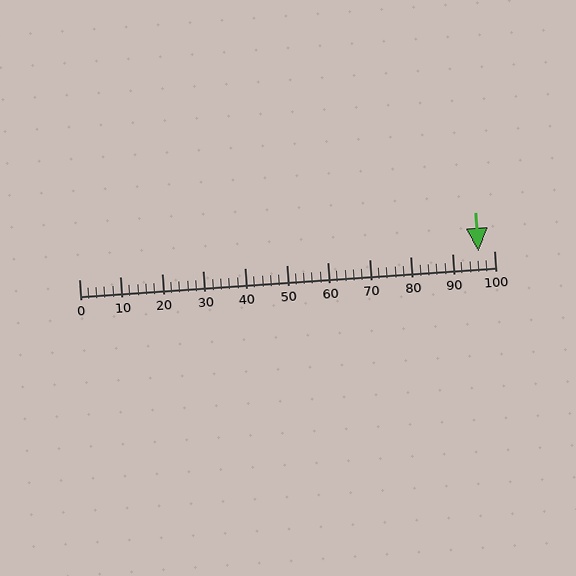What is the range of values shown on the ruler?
The ruler shows values from 0 to 100.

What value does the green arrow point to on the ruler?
The green arrow points to approximately 96.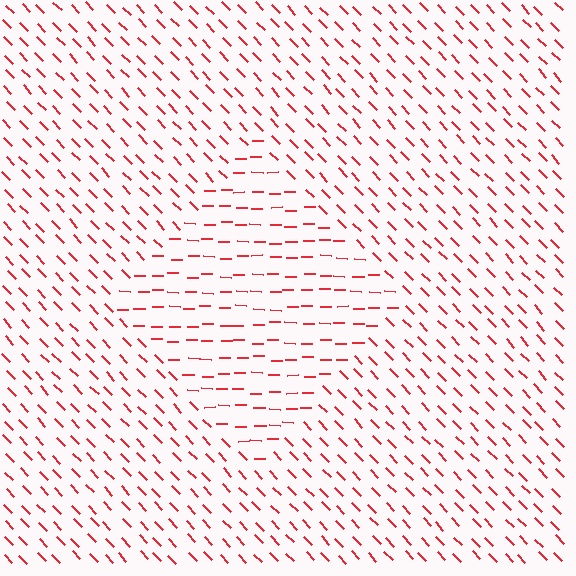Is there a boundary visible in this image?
Yes, there is a texture boundary formed by a change in line orientation.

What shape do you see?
I see a diamond.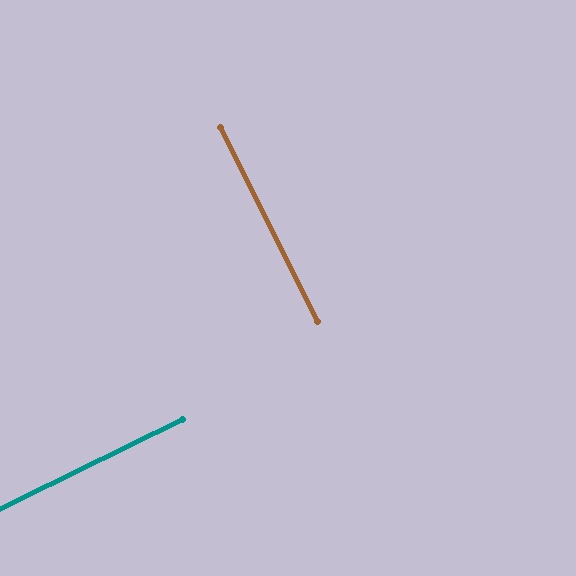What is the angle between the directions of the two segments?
Approximately 90 degrees.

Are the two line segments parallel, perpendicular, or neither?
Perpendicular — they meet at approximately 90°.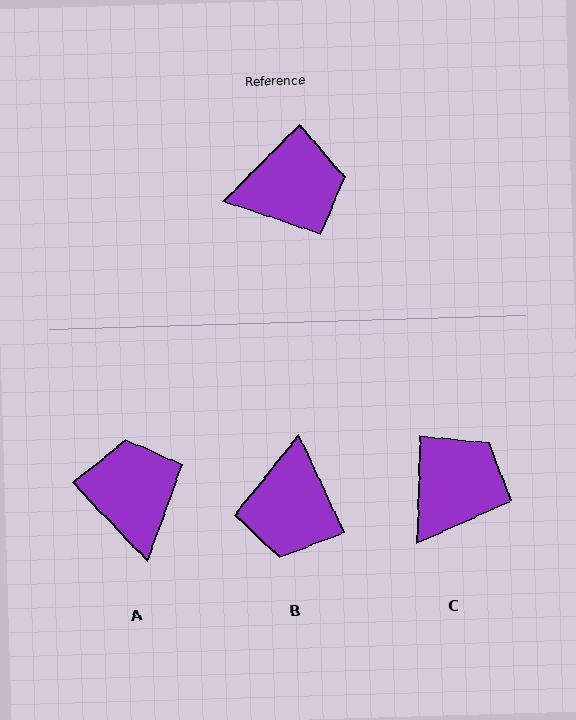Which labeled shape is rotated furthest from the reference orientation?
B, about 110 degrees away.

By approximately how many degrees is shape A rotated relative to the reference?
Approximately 89 degrees counter-clockwise.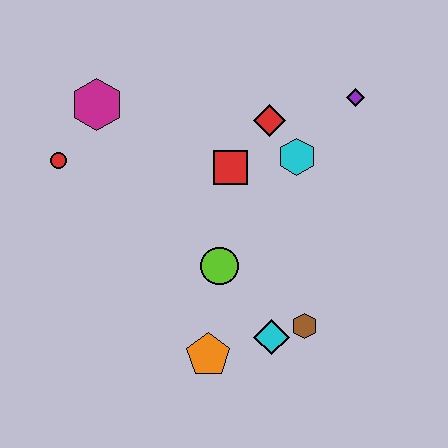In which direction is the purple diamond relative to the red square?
The purple diamond is to the right of the red square.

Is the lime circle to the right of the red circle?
Yes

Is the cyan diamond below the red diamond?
Yes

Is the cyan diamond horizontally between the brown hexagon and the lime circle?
Yes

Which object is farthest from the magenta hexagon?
The brown hexagon is farthest from the magenta hexagon.